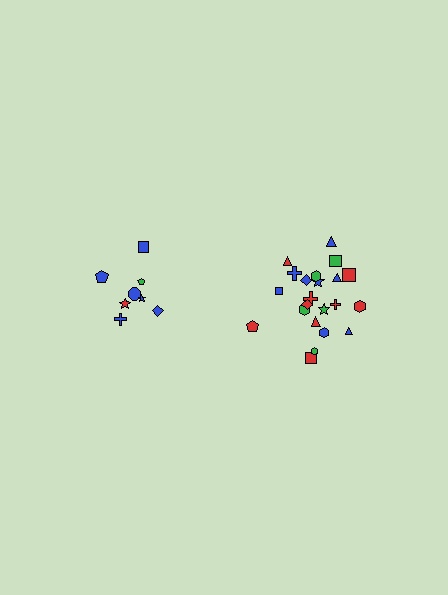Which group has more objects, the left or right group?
The right group.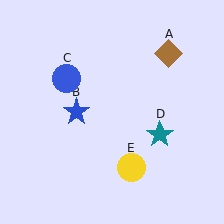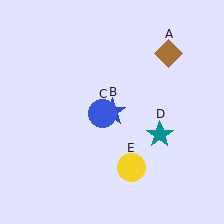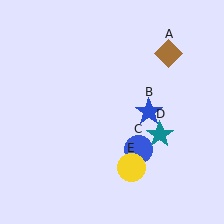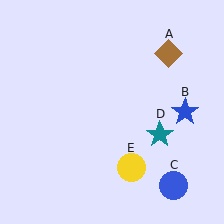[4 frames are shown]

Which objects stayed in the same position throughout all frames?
Brown diamond (object A) and teal star (object D) and yellow circle (object E) remained stationary.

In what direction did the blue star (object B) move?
The blue star (object B) moved right.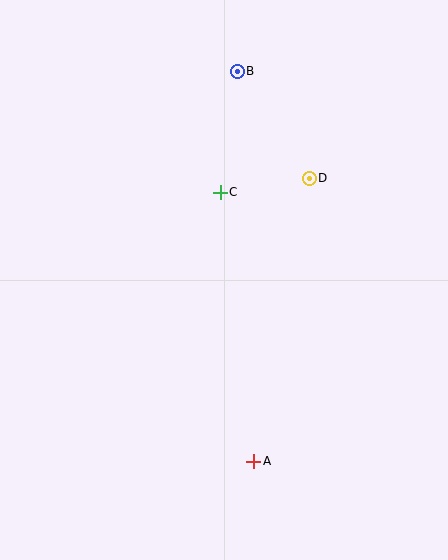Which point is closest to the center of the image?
Point C at (220, 192) is closest to the center.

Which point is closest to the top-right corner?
Point B is closest to the top-right corner.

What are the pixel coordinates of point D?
Point D is at (309, 178).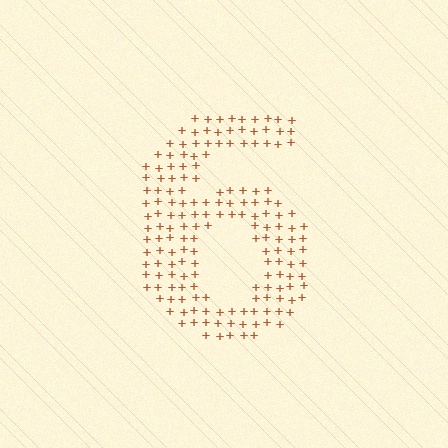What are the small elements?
The small elements are plus signs.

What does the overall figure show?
The overall figure shows the digit 6.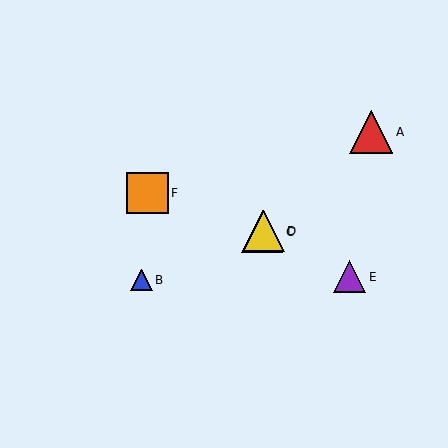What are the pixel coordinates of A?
Object A is at (371, 132).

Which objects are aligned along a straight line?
Objects B, C, D are aligned along a straight line.